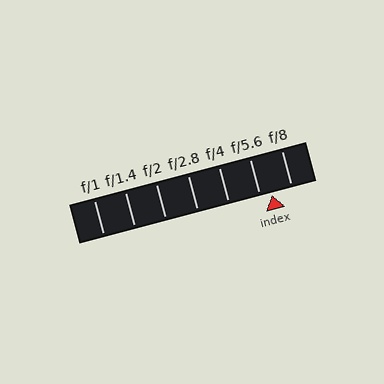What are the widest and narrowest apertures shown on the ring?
The widest aperture shown is f/1 and the narrowest is f/8.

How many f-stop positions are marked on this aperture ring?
There are 7 f-stop positions marked.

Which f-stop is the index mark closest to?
The index mark is closest to f/5.6.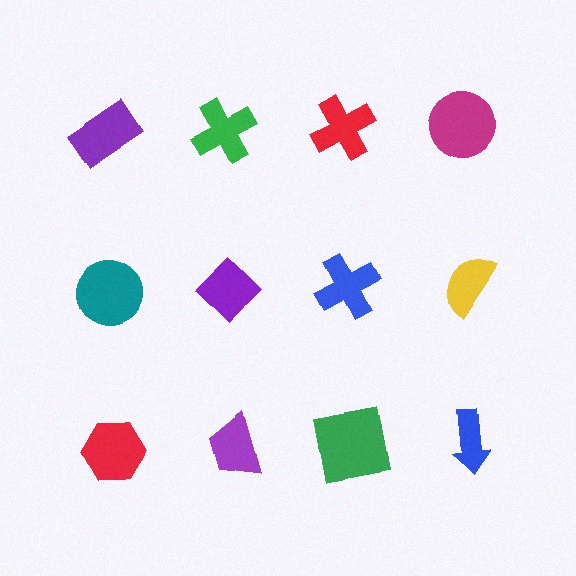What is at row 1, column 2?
A green cross.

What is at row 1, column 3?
A red cross.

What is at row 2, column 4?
A yellow semicircle.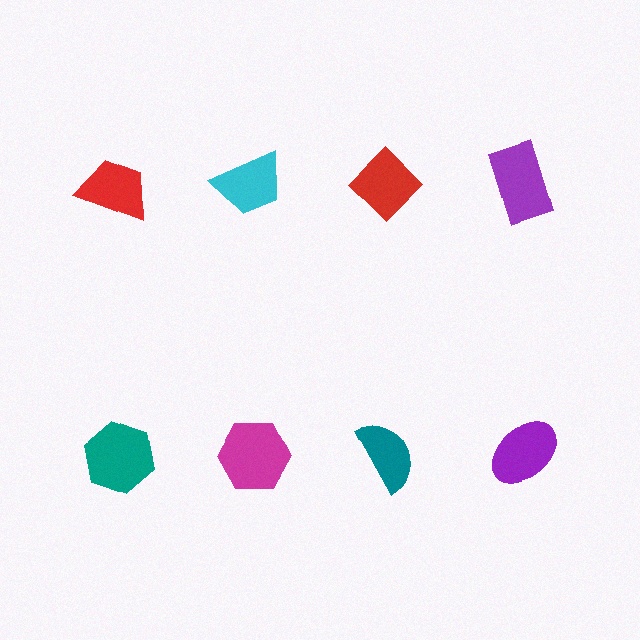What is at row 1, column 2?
A cyan trapezoid.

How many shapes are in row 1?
4 shapes.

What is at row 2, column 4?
A purple ellipse.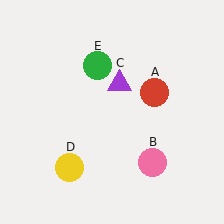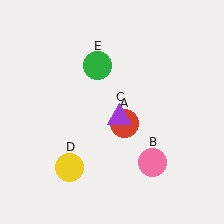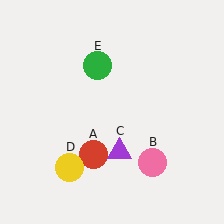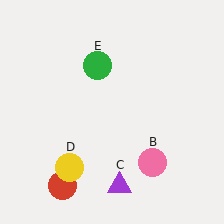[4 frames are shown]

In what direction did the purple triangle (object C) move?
The purple triangle (object C) moved down.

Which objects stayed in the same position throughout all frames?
Pink circle (object B) and yellow circle (object D) and green circle (object E) remained stationary.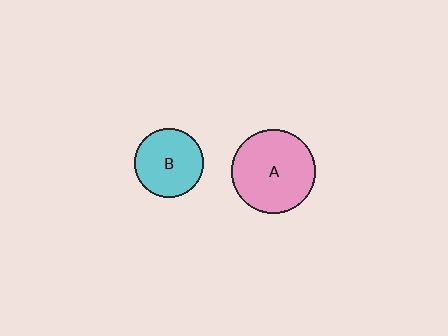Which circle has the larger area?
Circle A (pink).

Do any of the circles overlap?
No, none of the circles overlap.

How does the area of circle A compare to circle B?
Approximately 1.5 times.